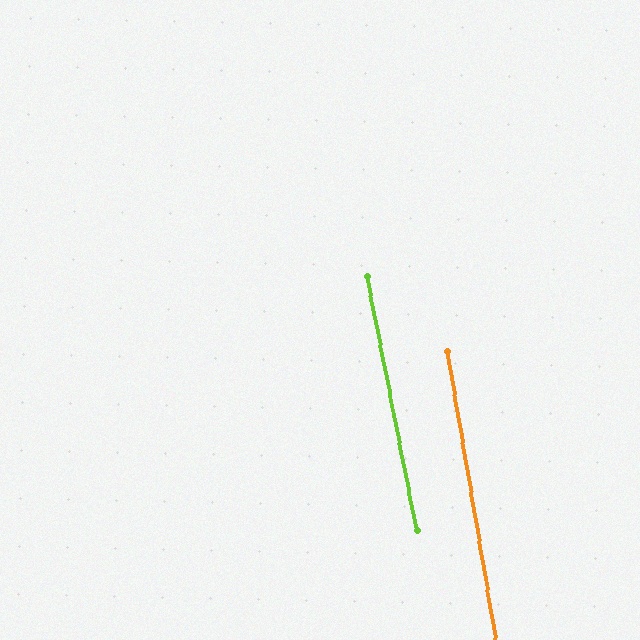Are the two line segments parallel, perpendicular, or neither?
Parallel — their directions differ by only 1.3°.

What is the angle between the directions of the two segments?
Approximately 1 degree.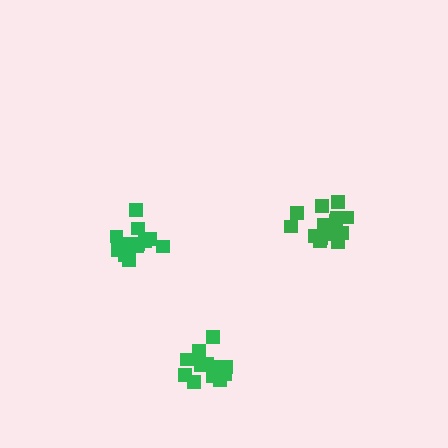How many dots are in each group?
Group 1: 14 dots, Group 2: 15 dots, Group 3: 12 dots (41 total).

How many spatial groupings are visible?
There are 3 spatial groupings.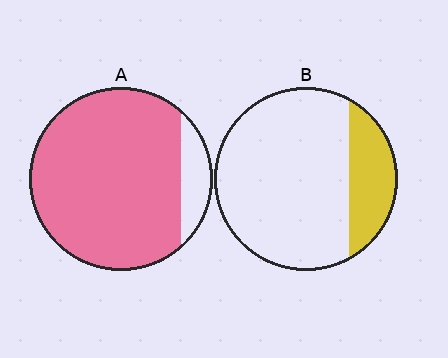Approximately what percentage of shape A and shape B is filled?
A is approximately 90% and B is approximately 20%.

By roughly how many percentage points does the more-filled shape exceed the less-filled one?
By roughly 65 percentage points (A over B).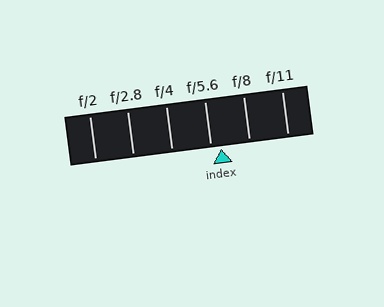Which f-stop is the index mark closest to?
The index mark is closest to f/5.6.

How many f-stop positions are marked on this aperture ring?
There are 6 f-stop positions marked.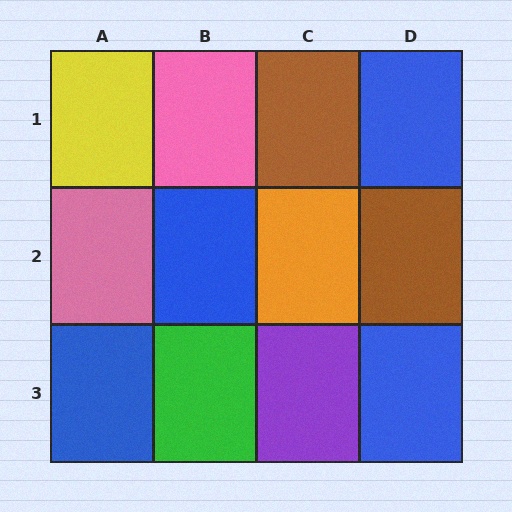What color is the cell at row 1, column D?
Blue.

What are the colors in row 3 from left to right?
Blue, green, purple, blue.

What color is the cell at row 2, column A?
Pink.